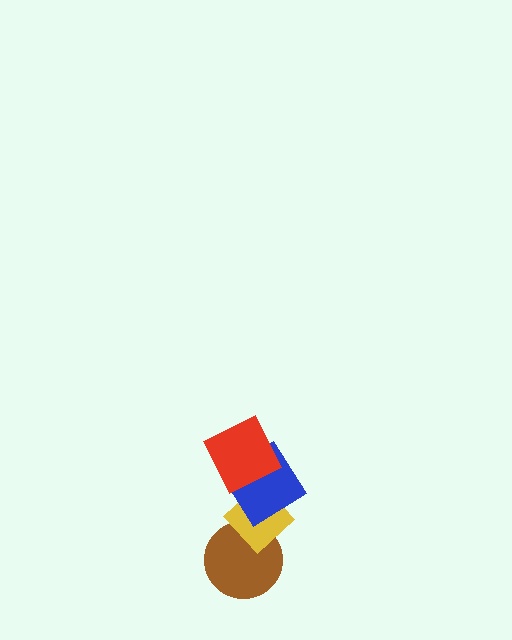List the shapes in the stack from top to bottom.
From top to bottom: the red square, the blue diamond, the yellow diamond, the brown circle.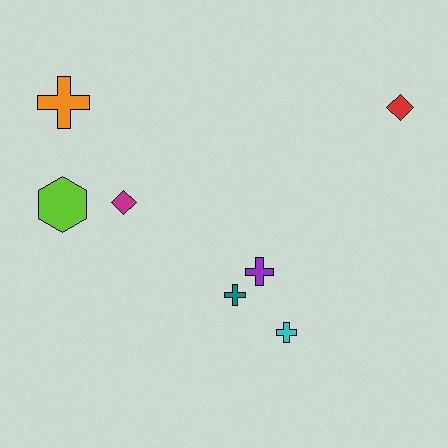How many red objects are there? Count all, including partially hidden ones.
There is 1 red object.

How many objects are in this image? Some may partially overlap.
There are 7 objects.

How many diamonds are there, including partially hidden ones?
There are 2 diamonds.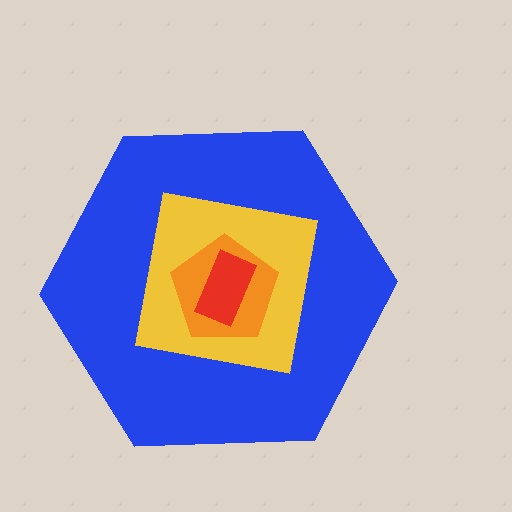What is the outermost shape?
The blue hexagon.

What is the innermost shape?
The red rectangle.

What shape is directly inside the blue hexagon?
The yellow square.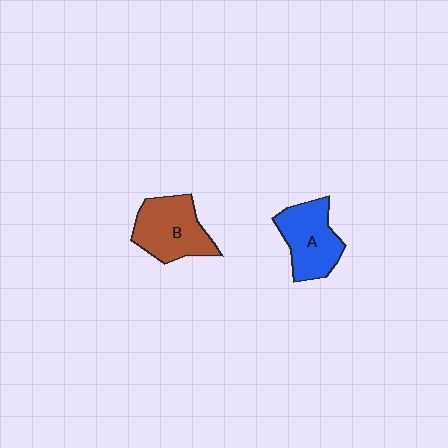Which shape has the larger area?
Shape B (brown).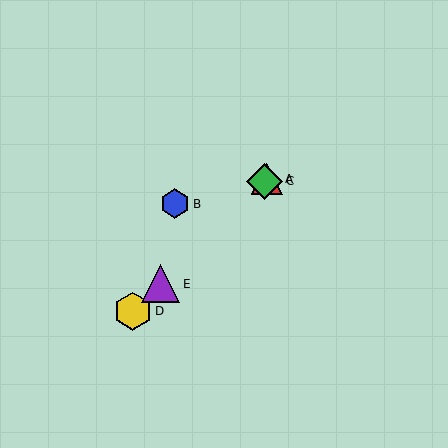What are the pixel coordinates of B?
Object B is at (175, 204).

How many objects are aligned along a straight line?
4 objects (A, C, D, E) are aligned along a straight line.